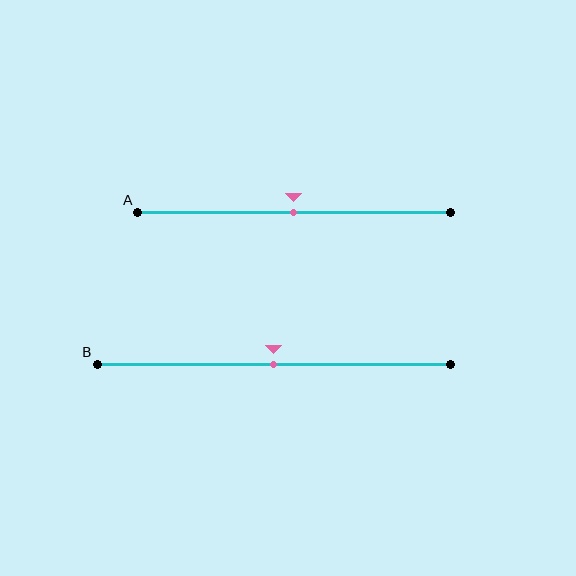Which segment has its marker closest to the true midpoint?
Segment A has its marker closest to the true midpoint.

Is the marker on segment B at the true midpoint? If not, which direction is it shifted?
Yes, the marker on segment B is at the true midpoint.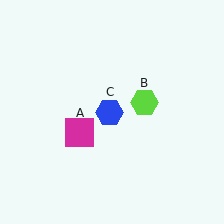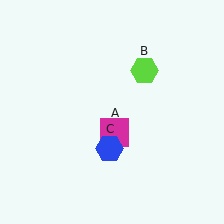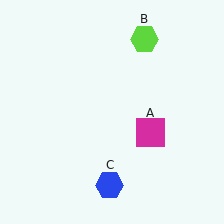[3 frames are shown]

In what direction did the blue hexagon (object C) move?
The blue hexagon (object C) moved down.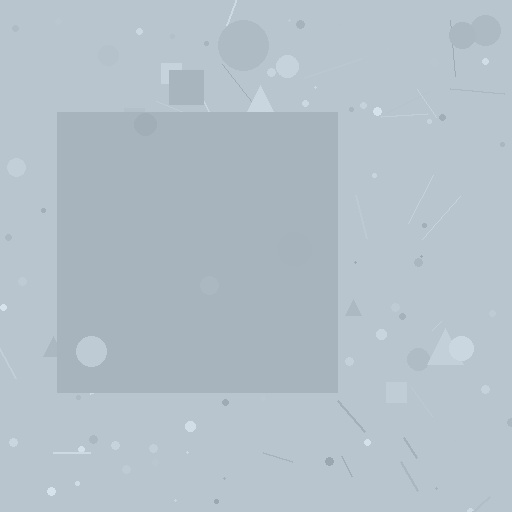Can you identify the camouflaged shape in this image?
The camouflaged shape is a square.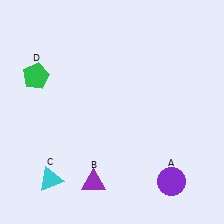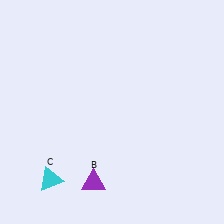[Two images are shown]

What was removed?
The green pentagon (D), the purple circle (A) were removed in Image 2.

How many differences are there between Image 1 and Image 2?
There are 2 differences between the two images.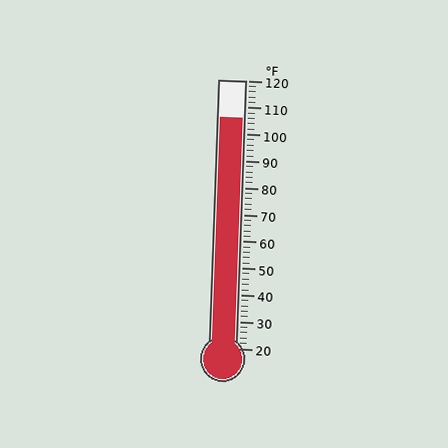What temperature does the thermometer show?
The thermometer shows approximately 106°F.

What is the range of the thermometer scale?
The thermometer scale ranges from 20°F to 120°F.